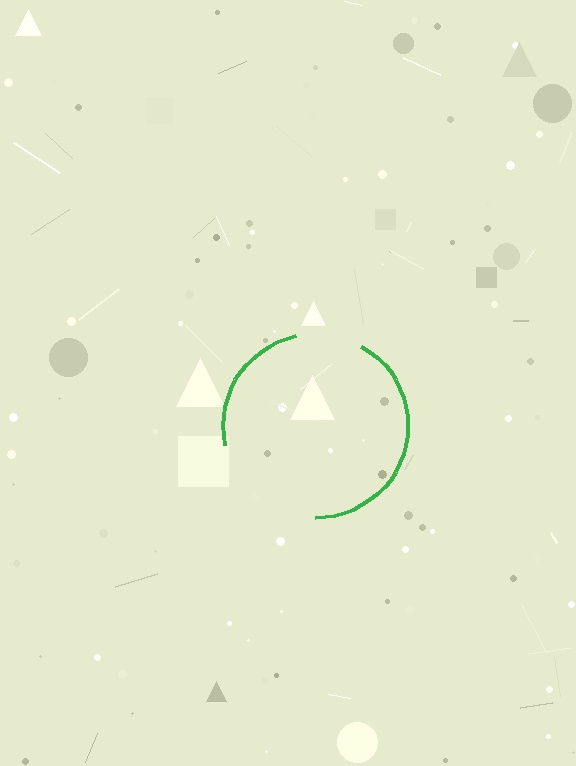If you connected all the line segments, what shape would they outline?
They would outline a circle.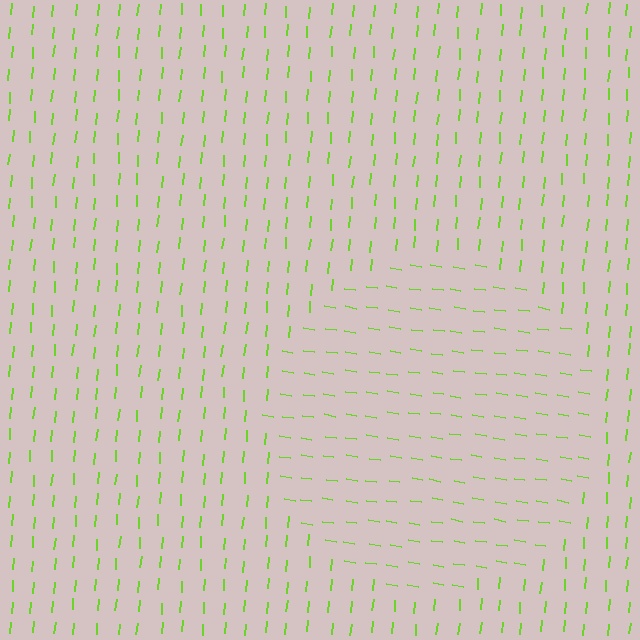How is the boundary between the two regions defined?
The boundary is defined purely by a change in line orientation (approximately 86 degrees difference). All lines are the same color and thickness.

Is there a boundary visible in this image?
Yes, there is a texture boundary formed by a change in line orientation.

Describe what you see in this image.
The image is filled with small lime line segments. A circle region in the image has lines oriented differently from the surrounding lines, creating a visible texture boundary.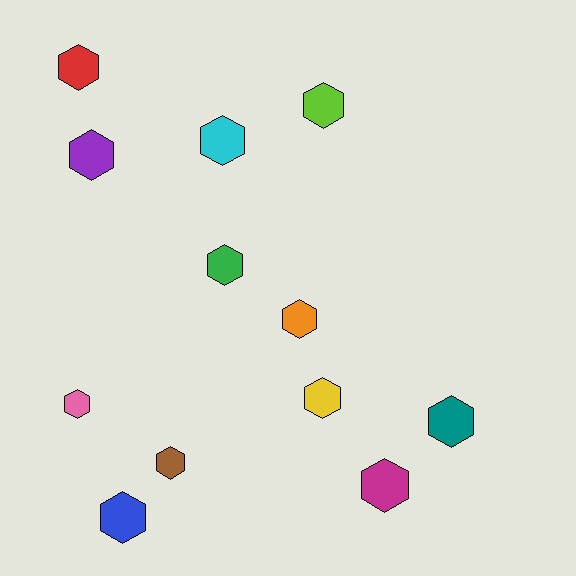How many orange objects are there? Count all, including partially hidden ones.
There is 1 orange object.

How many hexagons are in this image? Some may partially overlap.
There are 12 hexagons.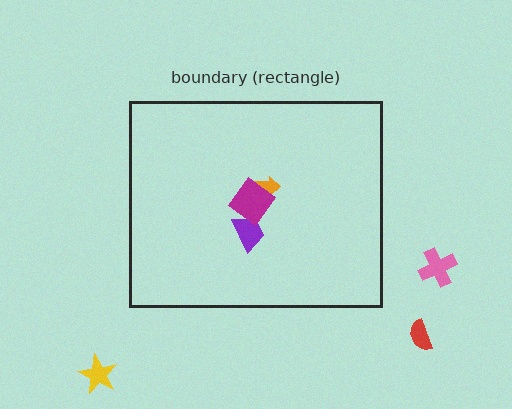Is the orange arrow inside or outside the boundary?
Inside.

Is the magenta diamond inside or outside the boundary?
Inside.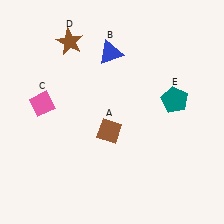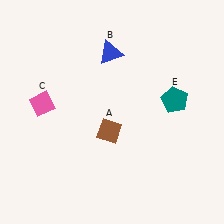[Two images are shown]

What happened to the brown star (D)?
The brown star (D) was removed in Image 2. It was in the top-left area of Image 1.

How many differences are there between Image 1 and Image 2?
There is 1 difference between the two images.